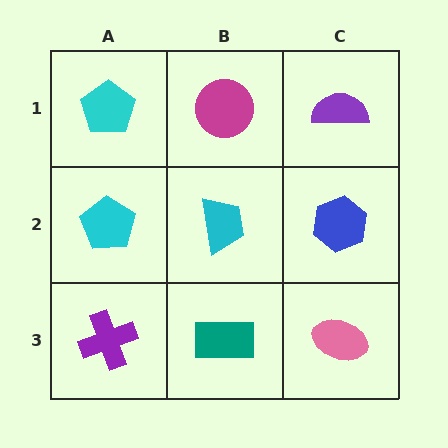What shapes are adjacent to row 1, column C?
A blue hexagon (row 2, column C), a magenta circle (row 1, column B).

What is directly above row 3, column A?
A cyan pentagon.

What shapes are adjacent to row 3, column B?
A cyan trapezoid (row 2, column B), a purple cross (row 3, column A), a pink ellipse (row 3, column C).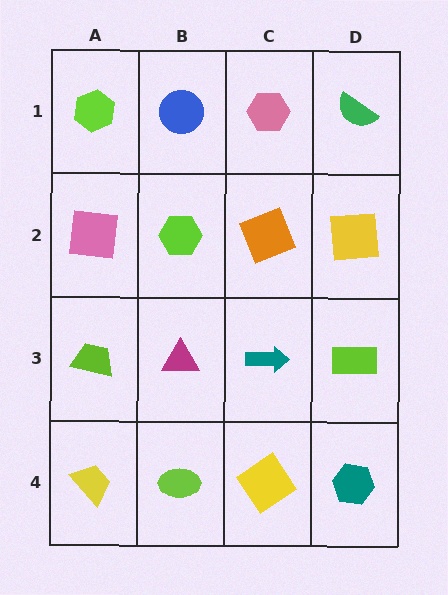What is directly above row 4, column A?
A lime trapezoid.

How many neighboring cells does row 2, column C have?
4.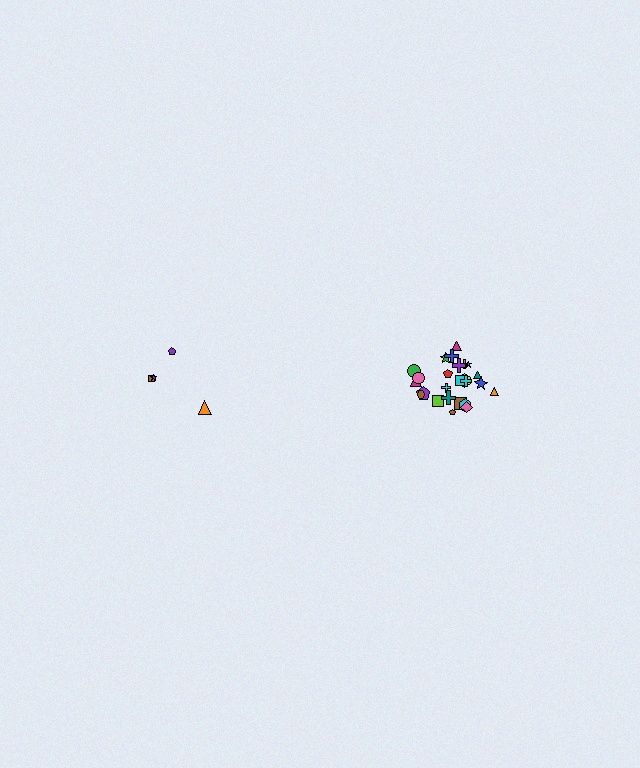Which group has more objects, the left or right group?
The right group.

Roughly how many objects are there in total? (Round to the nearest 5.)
Roughly 30 objects in total.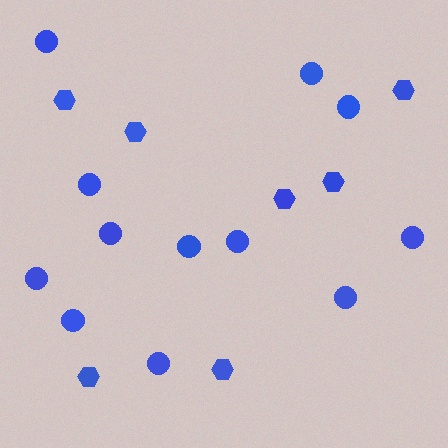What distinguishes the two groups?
There are 2 groups: one group of hexagons (7) and one group of circles (12).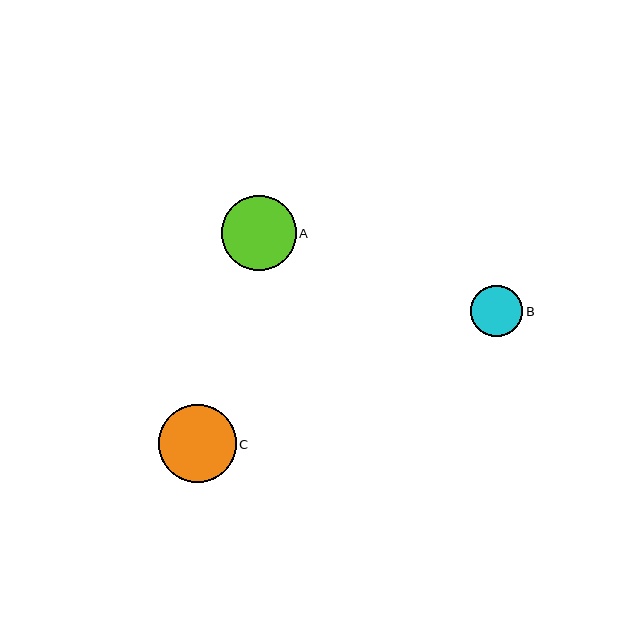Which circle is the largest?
Circle C is the largest with a size of approximately 77 pixels.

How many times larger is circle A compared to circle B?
Circle A is approximately 1.5 times the size of circle B.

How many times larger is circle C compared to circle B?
Circle C is approximately 1.5 times the size of circle B.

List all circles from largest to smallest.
From largest to smallest: C, A, B.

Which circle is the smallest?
Circle B is the smallest with a size of approximately 52 pixels.